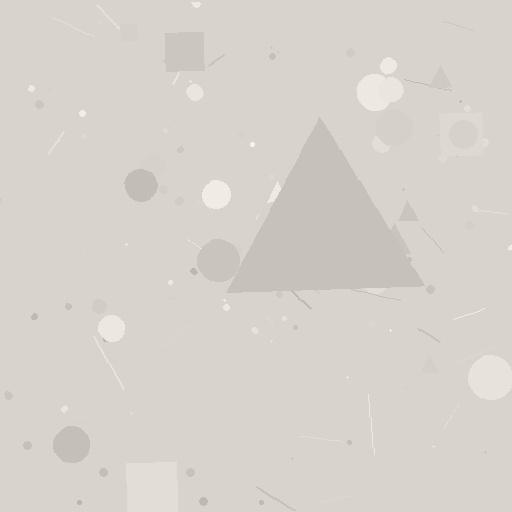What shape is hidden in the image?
A triangle is hidden in the image.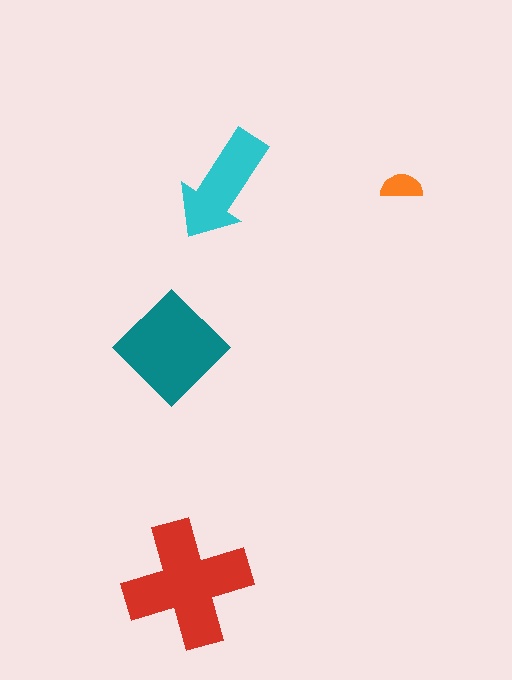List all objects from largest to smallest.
The red cross, the teal diamond, the cyan arrow, the orange semicircle.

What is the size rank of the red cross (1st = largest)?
1st.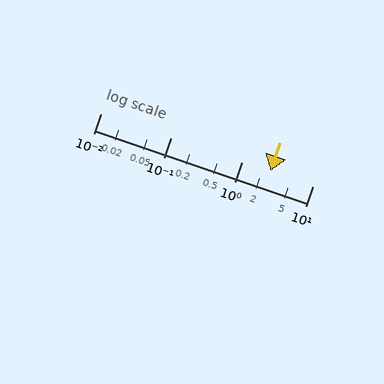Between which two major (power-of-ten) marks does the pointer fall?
The pointer is between 1 and 10.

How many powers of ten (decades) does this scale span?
The scale spans 3 decades, from 0.01 to 10.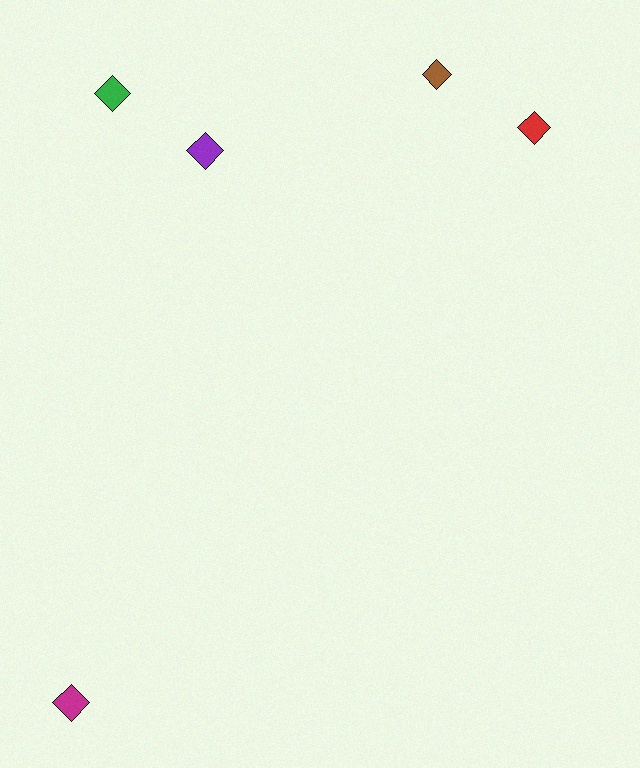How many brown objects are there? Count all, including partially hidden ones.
There is 1 brown object.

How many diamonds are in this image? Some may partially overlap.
There are 5 diamonds.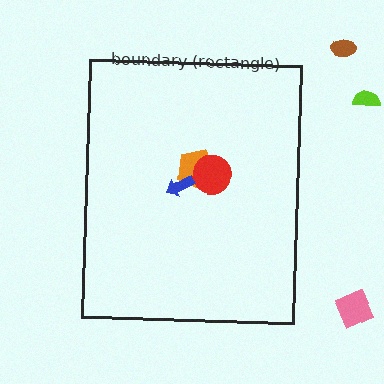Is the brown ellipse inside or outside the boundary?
Outside.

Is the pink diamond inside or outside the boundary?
Outside.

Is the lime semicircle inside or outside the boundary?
Outside.